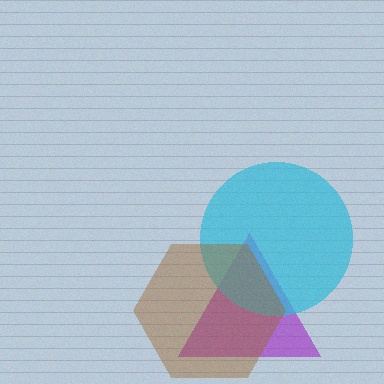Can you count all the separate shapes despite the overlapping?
Yes, there are 3 separate shapes.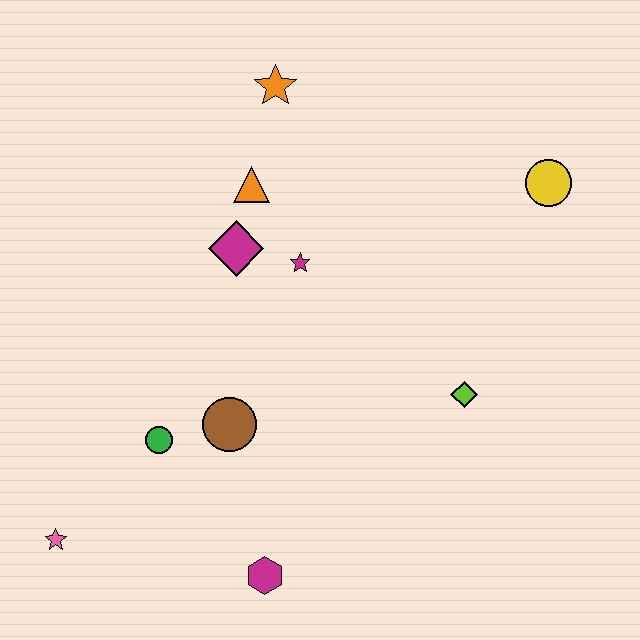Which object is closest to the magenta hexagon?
The brown circle is closest to the magenta hexagon.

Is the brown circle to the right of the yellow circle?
No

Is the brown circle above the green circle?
Yes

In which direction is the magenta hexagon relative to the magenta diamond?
The magenta hexagon is below the magenta diamond.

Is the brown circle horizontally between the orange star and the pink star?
Yes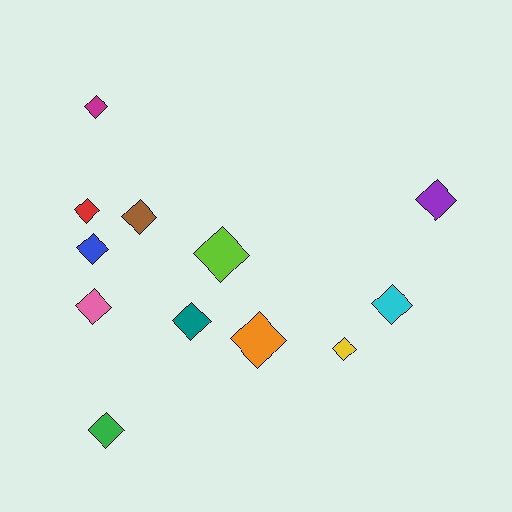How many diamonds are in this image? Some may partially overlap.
There are 12 diamonds.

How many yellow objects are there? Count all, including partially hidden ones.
There is 1 yellow object.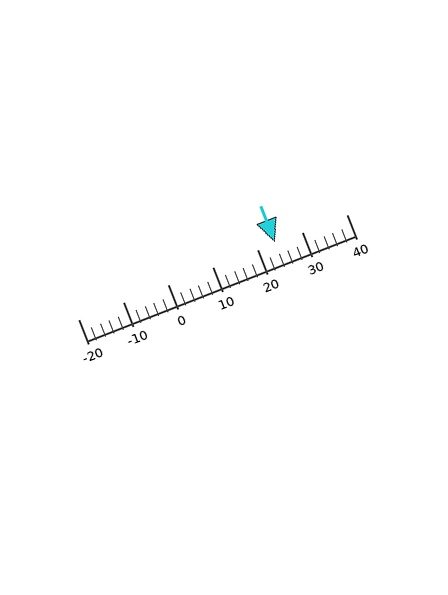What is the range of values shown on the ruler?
The ruler shows values from -20 to 40.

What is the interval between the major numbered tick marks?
The major tick marks are spaced 10 units apart.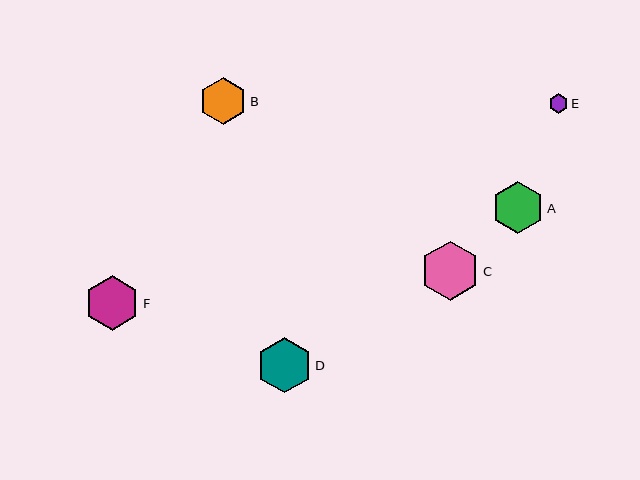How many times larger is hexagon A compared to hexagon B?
Hexagon A is approximately 1.1 times the size of hexagon B.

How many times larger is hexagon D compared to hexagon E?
Hexagon D is approximately 2.9 times the size of hexagon E.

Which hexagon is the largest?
Hexagon C is the largest with a size of approximately 59 pixels.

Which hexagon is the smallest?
Hexagon E is the smallest with a size of approximately 19 pixels.